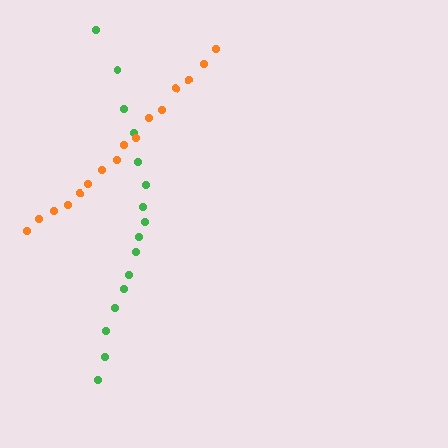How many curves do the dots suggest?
There are 2 distinct paths.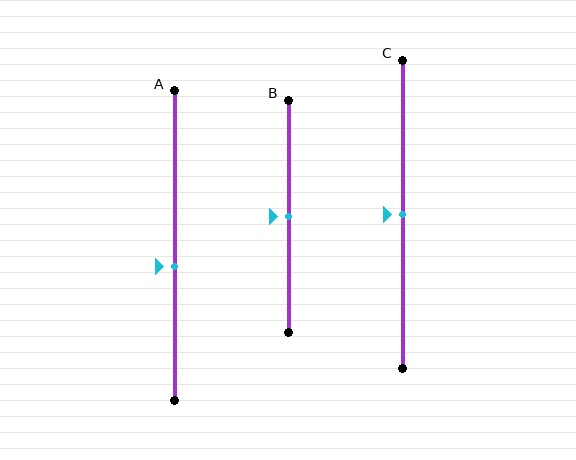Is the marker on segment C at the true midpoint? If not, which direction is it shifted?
Yes, the marker on segment C is at the true midpoint.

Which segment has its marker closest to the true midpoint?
Segment B has its marker closest to the true midpoint.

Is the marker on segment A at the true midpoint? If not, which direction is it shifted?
No, the marker on segment A is shifted downward by about 7% of the segment length.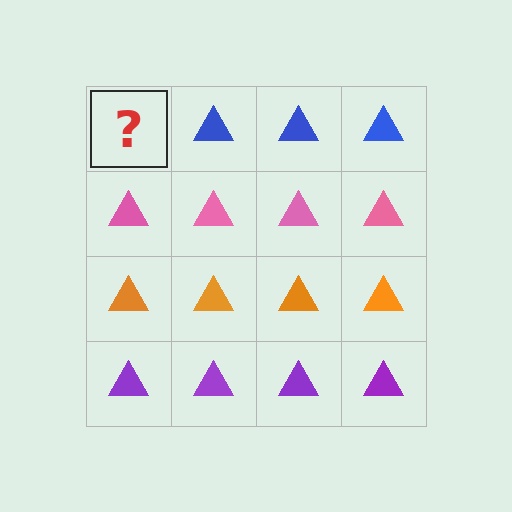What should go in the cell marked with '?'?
The missing cell should contain a blue triangle.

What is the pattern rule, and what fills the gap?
The rule is that each row has a consistent color. The gap should be filled with a blue triangle.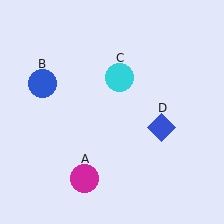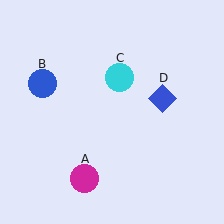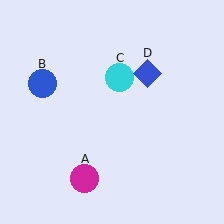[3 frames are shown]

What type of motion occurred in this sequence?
The blue diamond (object D) rotated counterclockwise around the center of the scene.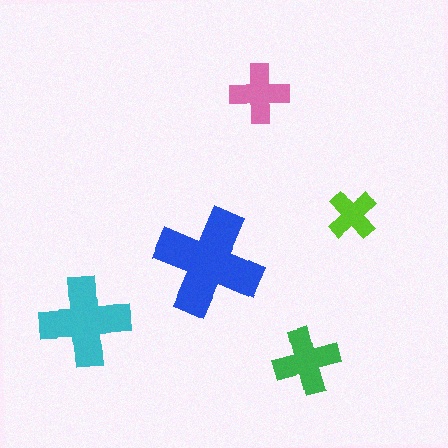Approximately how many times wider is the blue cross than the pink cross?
About 2 times wider.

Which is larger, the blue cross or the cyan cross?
The blue one.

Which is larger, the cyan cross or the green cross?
The cyan one.